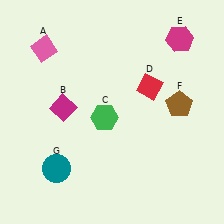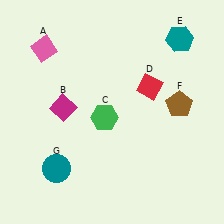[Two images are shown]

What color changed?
The hexagon (E) changed from magenta in Image 1 to teal in Image 2.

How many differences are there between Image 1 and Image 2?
There is 1 difference between the two images.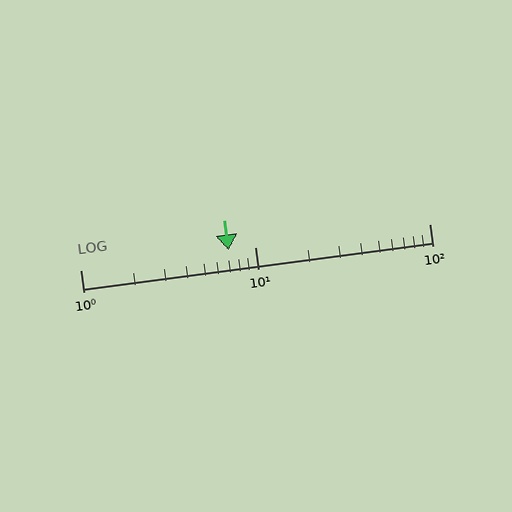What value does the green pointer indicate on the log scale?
The pointer indicates approximately 7.1.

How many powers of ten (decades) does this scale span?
The scale spans 2 decades, from 1 to 100.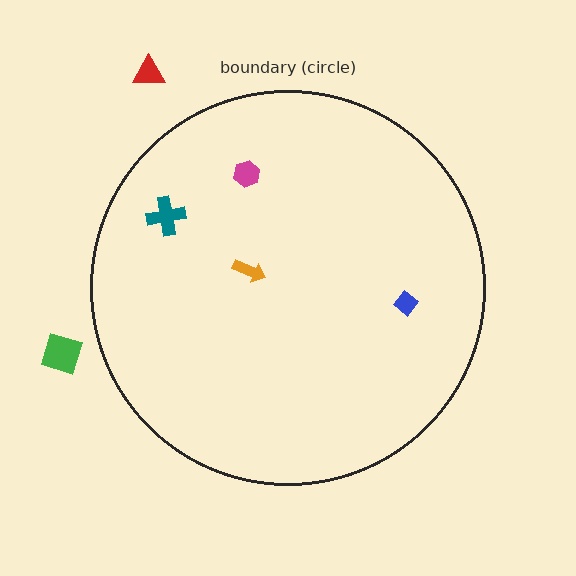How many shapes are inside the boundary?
4 inside, 2 outside.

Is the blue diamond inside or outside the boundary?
Inside.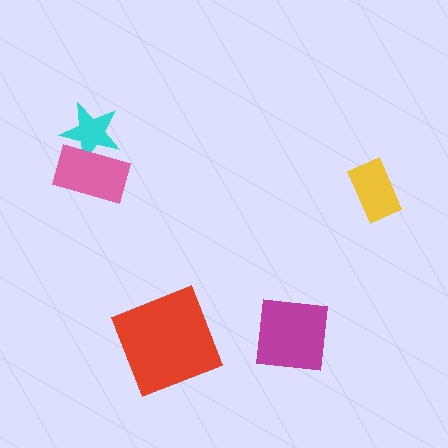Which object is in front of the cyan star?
The pink rectangle is in front of the cyan star.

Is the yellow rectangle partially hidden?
No, no other shape covers it.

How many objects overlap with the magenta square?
0 objects overlap with the magenta square.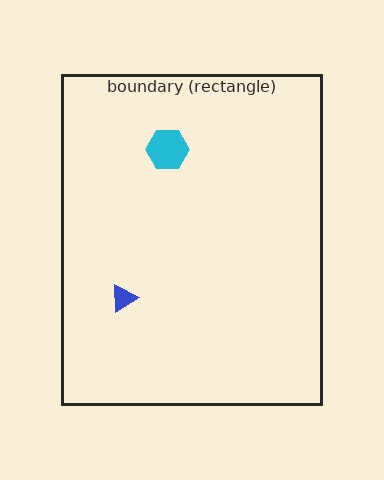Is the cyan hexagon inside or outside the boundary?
Inside.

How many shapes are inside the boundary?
2 inside, 0 outside.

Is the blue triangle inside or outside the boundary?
Inside.